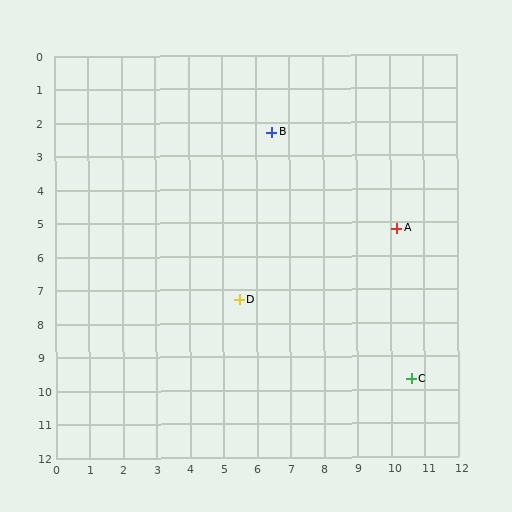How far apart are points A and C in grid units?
Points A and C are about 4.5 grid units apart.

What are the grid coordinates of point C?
Point C is at approximately (10.6, 9.7).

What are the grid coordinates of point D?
Point D is at approximately (5.5, 7.3).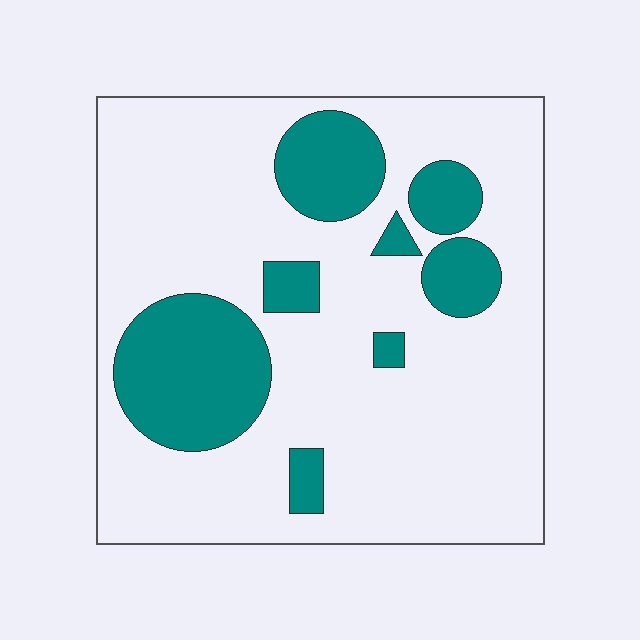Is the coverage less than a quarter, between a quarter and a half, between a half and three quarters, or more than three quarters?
Less than a quarter.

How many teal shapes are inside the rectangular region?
8.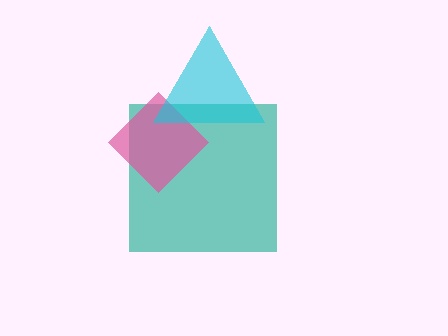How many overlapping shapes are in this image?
There are 3 overlapping shapes in the image.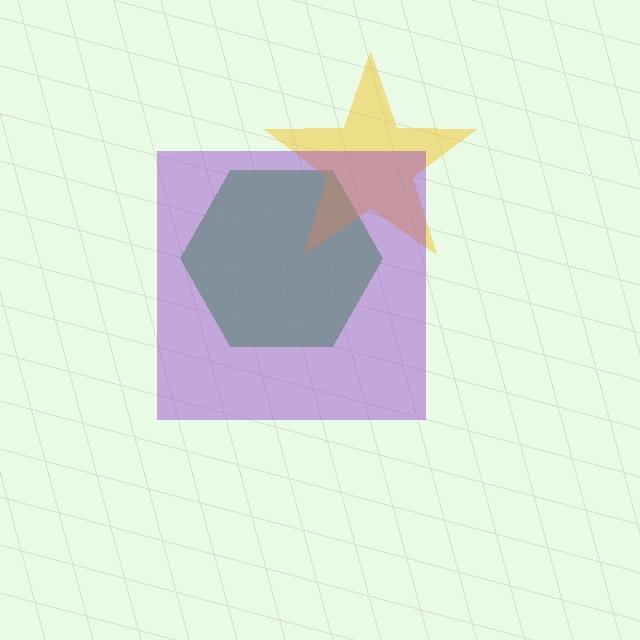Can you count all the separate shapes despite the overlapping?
Yes, there are 3 separate shapes.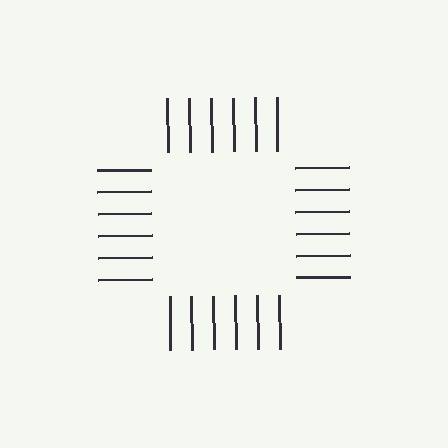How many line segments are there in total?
24 — 6 along each of the 4 edges.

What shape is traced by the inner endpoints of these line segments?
An illusory square — the line segments terminate on its edges but no continuous stroke is drawn.